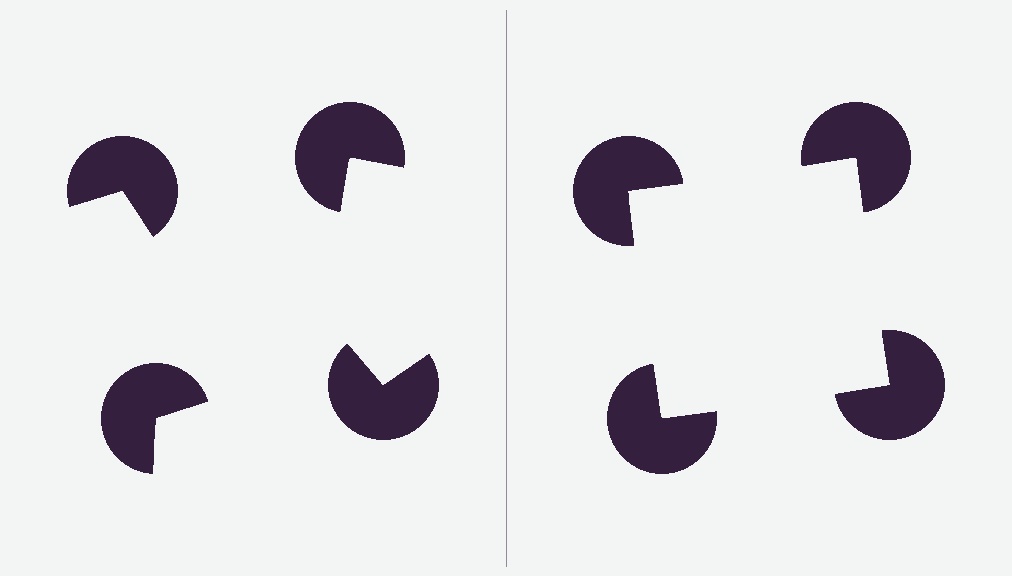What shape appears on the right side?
An illusory square.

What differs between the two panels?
The pac-man discs are positioned identically on both sides; only the wedge orientations differ. On the right they align to a square; on the left they are misaligned.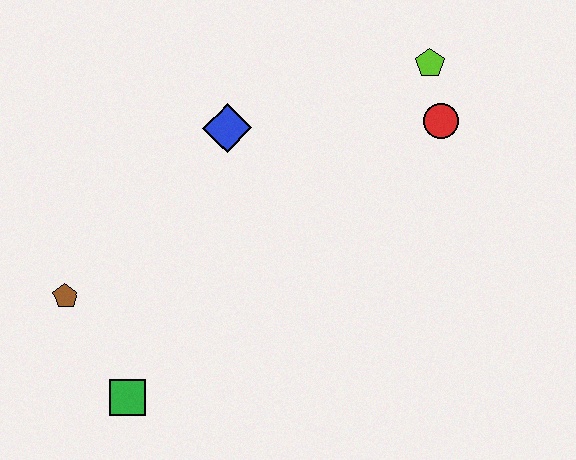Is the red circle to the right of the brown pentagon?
Yes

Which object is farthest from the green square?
The lime pentagon is farthest from the green square.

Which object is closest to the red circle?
The lime pentagon is closest to the red circle.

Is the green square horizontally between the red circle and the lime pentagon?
No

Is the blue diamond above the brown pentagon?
Yes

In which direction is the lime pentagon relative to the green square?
The lime pentagon is above the green square.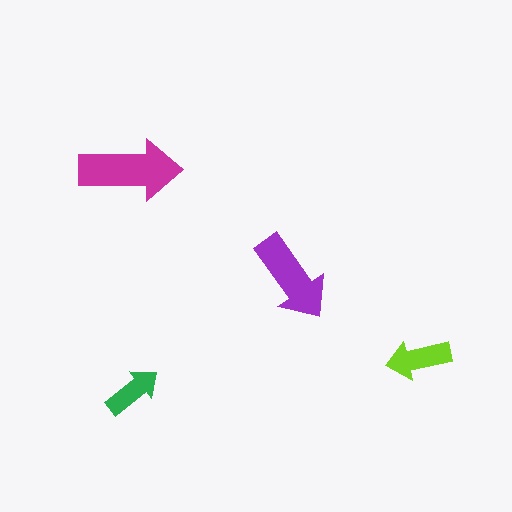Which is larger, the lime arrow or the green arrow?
The lime one.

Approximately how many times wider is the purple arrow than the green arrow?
About 1.5 times wider.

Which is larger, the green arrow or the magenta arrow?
The magenta one.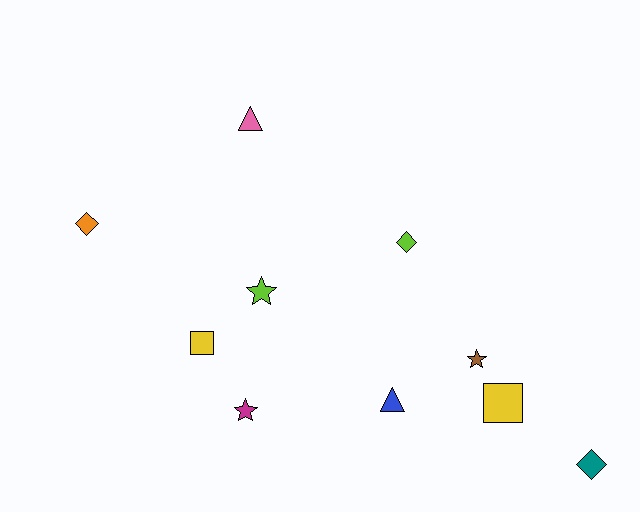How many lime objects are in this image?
There are 2 lime objects.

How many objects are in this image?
There are 10 objects.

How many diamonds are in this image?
There are 3 diamonds.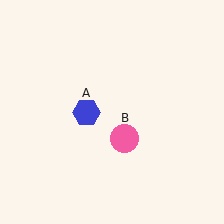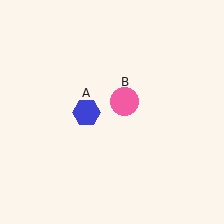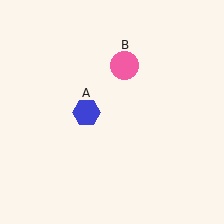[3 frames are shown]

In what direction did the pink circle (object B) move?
The pink circle (object B) moved up.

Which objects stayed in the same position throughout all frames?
Blue hexagon (object A) remained stationary.